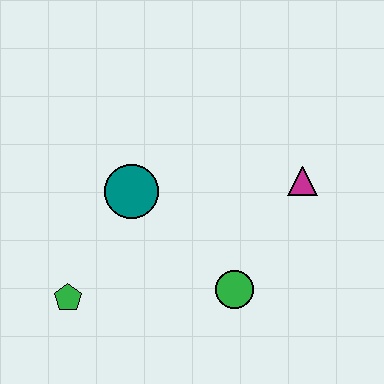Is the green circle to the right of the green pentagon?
Yes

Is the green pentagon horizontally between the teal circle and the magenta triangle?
No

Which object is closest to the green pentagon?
The teal circle is closest to the green pentagon.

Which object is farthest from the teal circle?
The magenta triangle is farthest from the teal circle.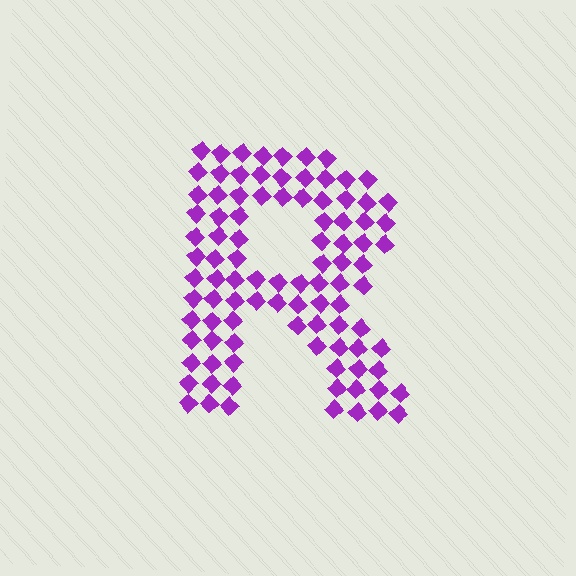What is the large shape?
The large shape is the letter R.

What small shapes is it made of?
It is made of small diamonds.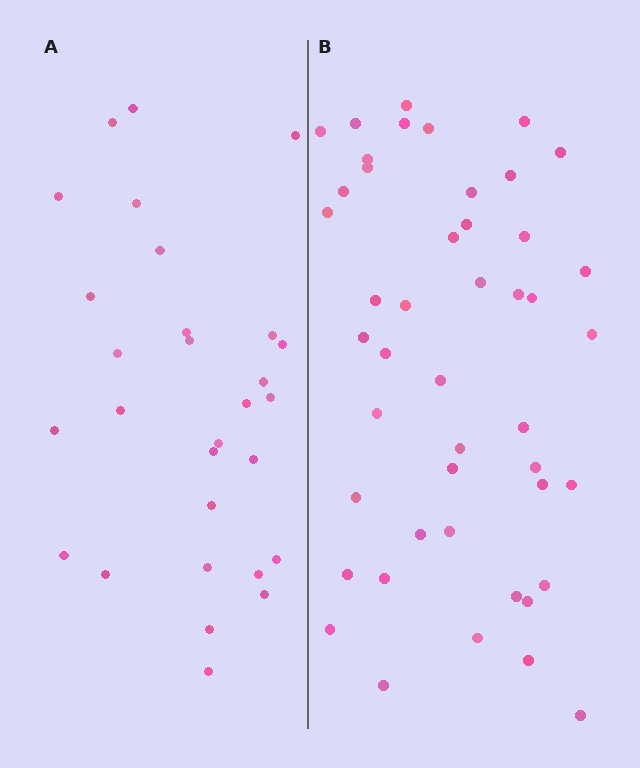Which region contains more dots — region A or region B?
Region B (the right region) has more dots.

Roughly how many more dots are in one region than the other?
Region B has approximately 15 more dots than region A.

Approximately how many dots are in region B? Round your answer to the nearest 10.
About 50 dots. (The exact count is 46, which rounds to 50.)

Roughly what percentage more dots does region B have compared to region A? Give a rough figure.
About 60% more.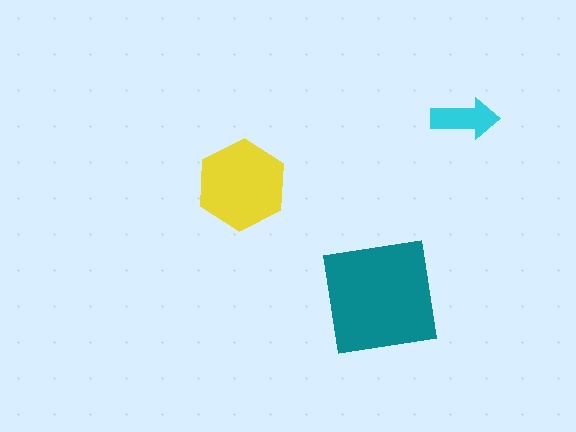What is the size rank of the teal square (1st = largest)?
1st.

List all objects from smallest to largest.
The cyan arrow, the yellow hexagon, the teal square.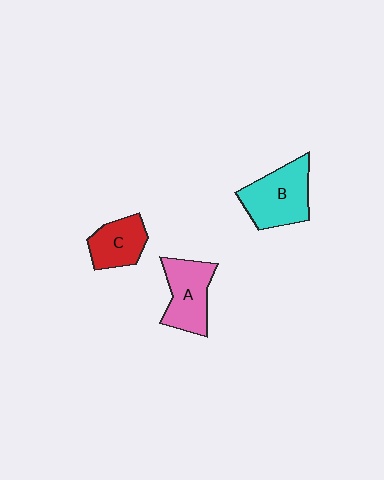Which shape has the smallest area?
Shape C (red).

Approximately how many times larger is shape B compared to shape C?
Approximately 1.5 times.